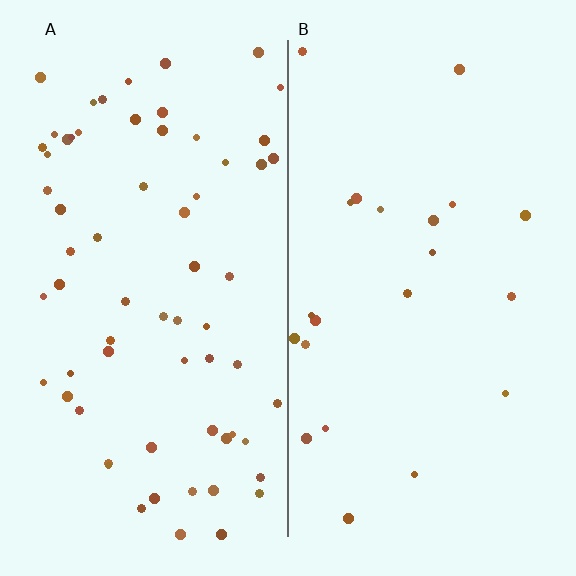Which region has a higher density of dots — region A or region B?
A (the left).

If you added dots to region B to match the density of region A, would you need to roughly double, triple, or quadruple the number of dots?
Approximately triple.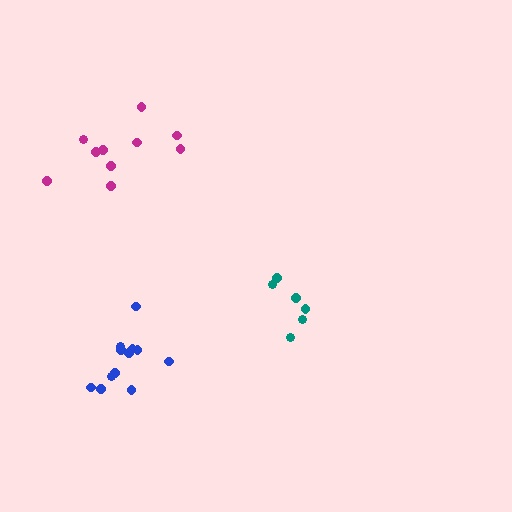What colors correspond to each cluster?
The clusters are colored: blue, teal, magenta.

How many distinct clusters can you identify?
There are 3 distinct clusters.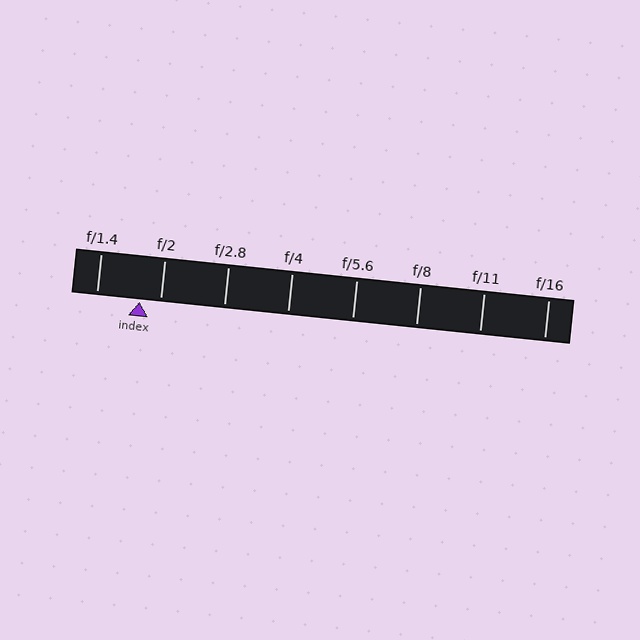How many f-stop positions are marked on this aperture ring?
There are 8 f-stop positions marked.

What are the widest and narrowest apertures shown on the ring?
The widest aperture shown is f/1.4 and the narrowest is f/16.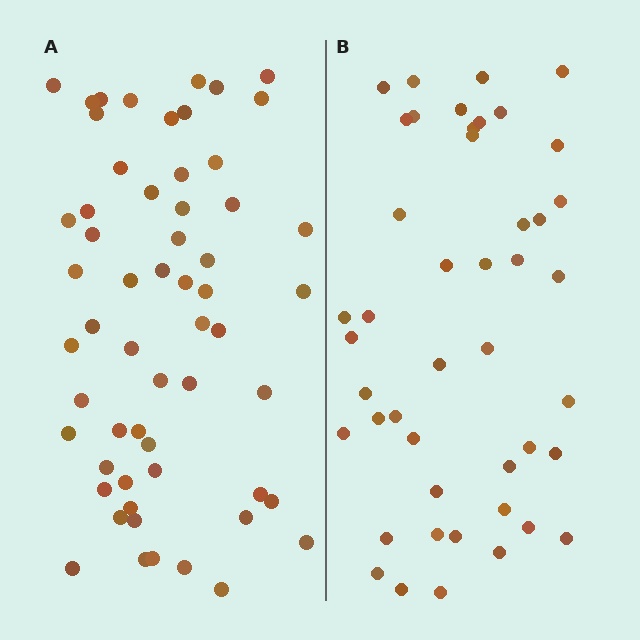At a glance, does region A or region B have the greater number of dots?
Region A (the left region) has more dots.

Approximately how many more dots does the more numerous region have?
Region A has approximately 15 more dots than region B.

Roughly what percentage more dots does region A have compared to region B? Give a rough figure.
About 30% more.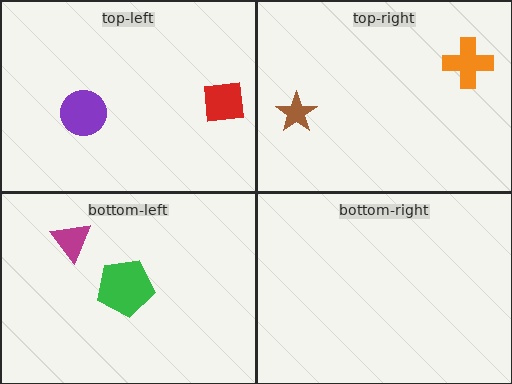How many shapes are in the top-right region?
2.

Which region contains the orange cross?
The top-right region.